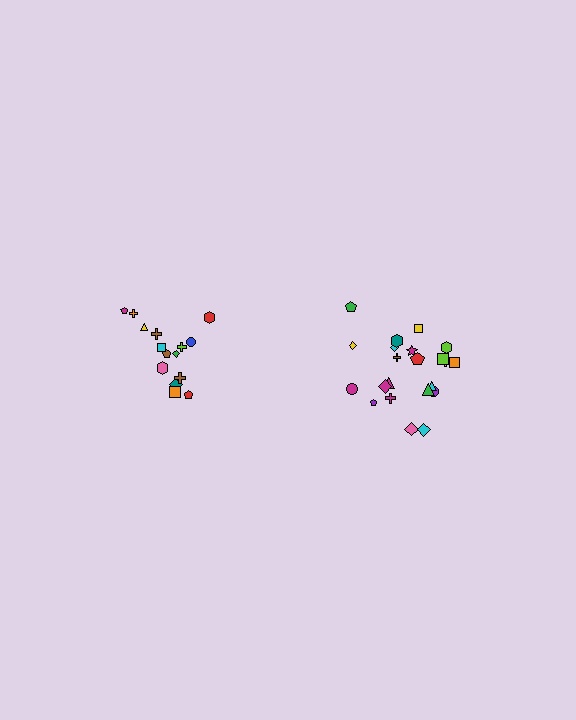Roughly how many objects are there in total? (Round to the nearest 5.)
Roughly 35 objects in total.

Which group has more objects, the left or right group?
The right group.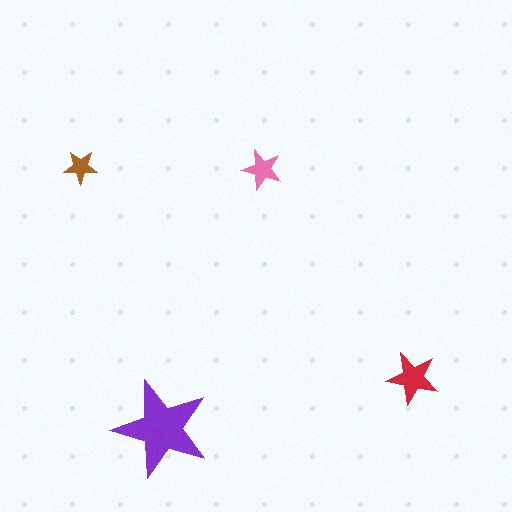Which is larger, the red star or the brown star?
The red one.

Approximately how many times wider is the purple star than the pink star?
About 2.5 times wider.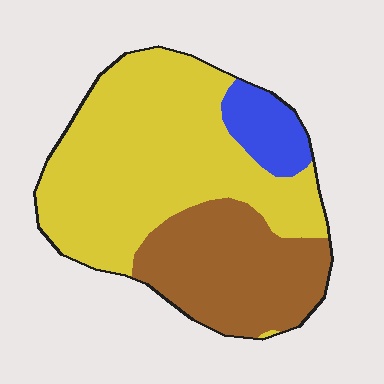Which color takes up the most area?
Yellow, at roughly 60%.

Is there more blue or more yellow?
Yellow.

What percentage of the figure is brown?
Brown takes up about one third (1/3) of the figure.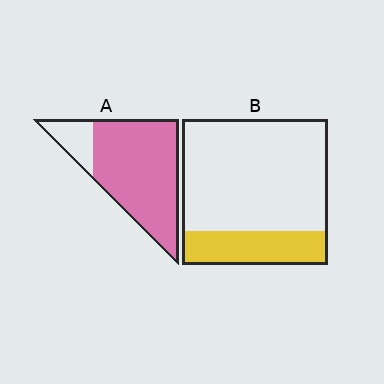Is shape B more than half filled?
No.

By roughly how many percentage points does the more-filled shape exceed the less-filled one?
By roughly 60 percentage points (A over B).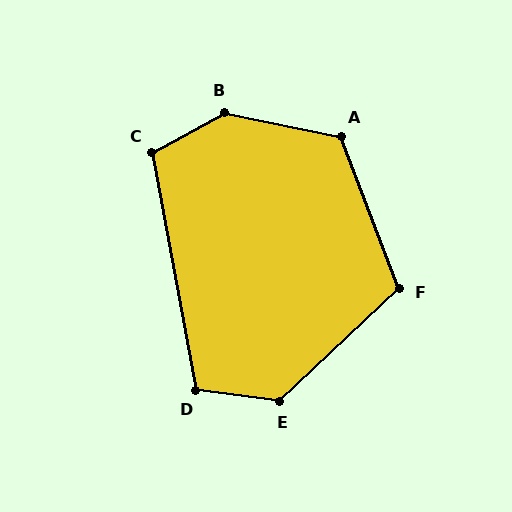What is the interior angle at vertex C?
Approximately 108 degrees (obtuse).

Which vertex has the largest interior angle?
B, at approximately 140 degrees.